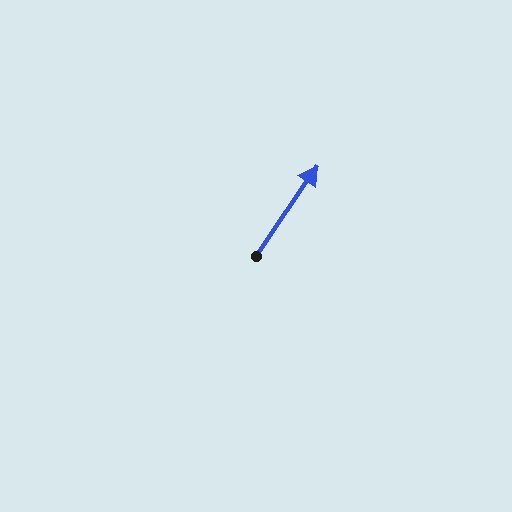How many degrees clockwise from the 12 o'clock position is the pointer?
Approximately 34 degrees.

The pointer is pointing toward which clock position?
Roughly 1 o'clock.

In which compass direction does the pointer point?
Northeast.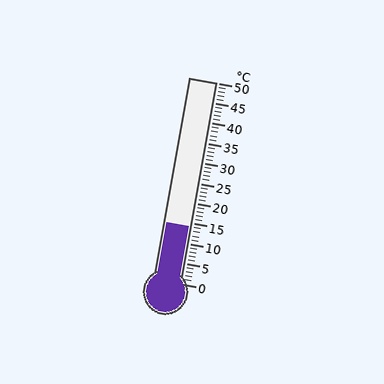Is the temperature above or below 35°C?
The temperature is below 35°C.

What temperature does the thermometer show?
The thermometer shows approximately 14°C.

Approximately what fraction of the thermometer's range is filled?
The thermometer is filled to approximately 30% of its range.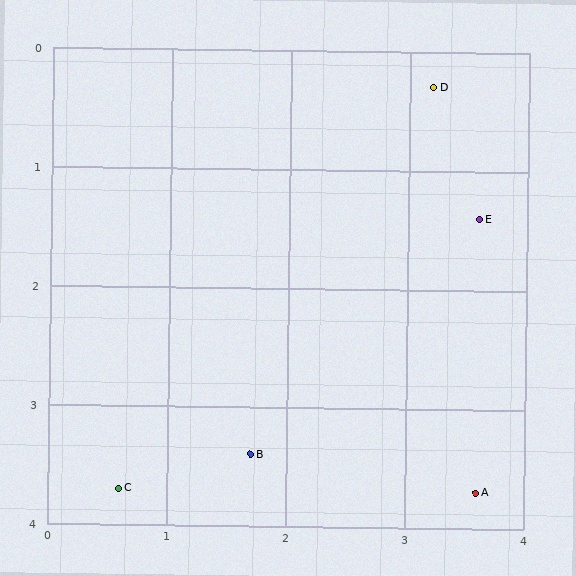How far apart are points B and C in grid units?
Points B and C are about 1.1 grid units apart.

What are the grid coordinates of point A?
Point A is at approximately (3.6, 3.7).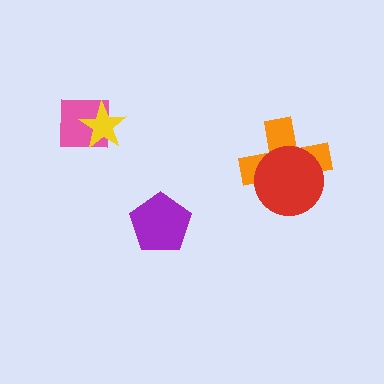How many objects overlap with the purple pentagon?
0 objects overlap with the purple pentagon.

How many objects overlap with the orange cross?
1 object overlaps with the orange cross.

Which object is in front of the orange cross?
The red circle is in front of the orange cross.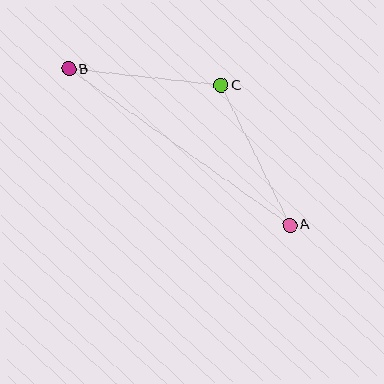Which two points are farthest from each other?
Points A and B are farthest from each other.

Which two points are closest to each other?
Points B and C are closest to each other.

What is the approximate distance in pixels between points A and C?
The distance between A and C is approximately 156 pixels.